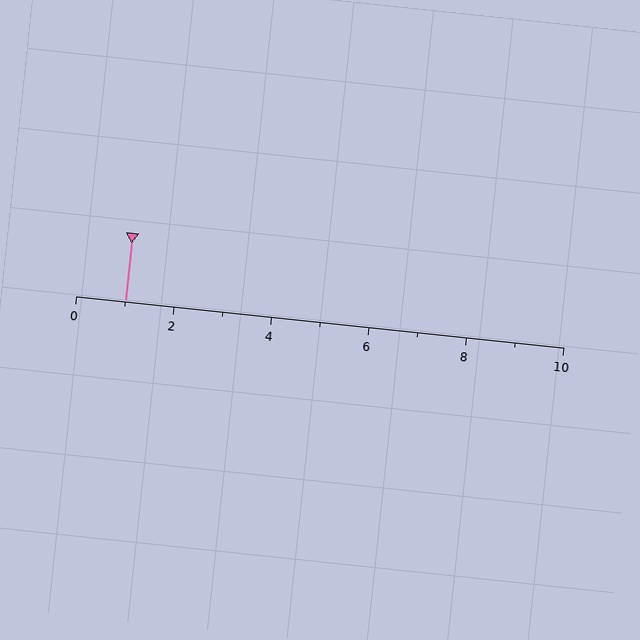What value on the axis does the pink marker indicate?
The marker indicates approximately 1.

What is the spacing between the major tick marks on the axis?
The major ticks are spaced 2 apart.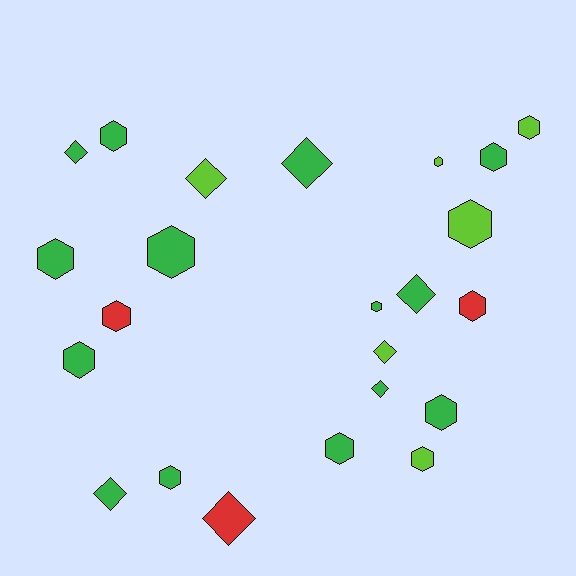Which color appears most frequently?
Green, with 14 objects.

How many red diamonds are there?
There is 1 red diamond.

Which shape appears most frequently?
Hexagon, with 15 objects.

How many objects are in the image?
There are 23 objects.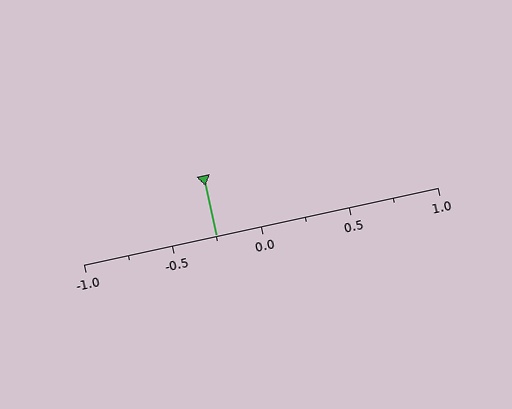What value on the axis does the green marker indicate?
The marker indicates approximately -0.25.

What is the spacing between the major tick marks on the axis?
The major ticks are spaced 0.5 apart.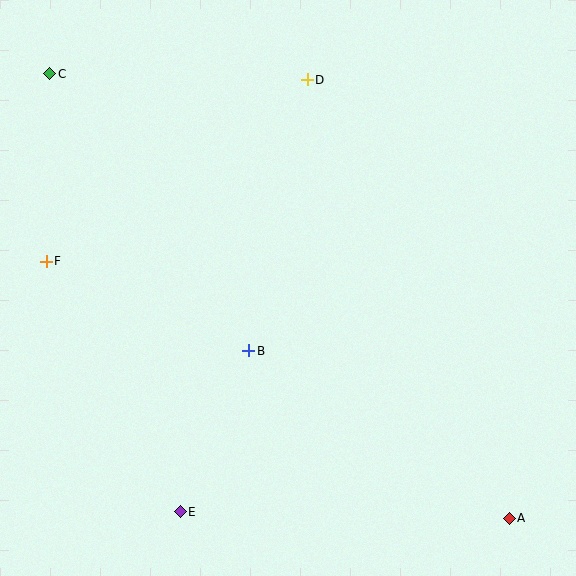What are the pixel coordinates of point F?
Point F is at (46, 261).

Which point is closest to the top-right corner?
Point D is closest to the top-right corner.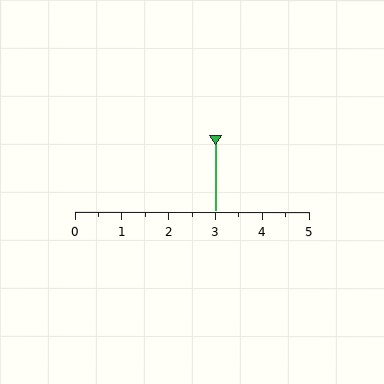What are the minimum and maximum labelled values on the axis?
The axis runs from 0 to 5.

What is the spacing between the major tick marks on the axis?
The major ticks are spaced 1 apart.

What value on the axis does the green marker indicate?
The marker indicates approximately 3.